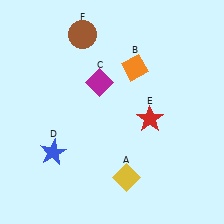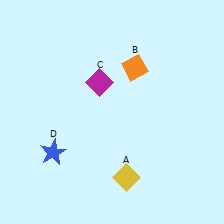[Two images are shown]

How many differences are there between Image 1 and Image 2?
There are 2 differences between the two images.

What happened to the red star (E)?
The red star (E) was removed in Image 2. It was in the bottom-right area of Image 1.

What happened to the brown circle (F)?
The brown circle (F) was removed in Image 2. It was in the top-left area of Image 1.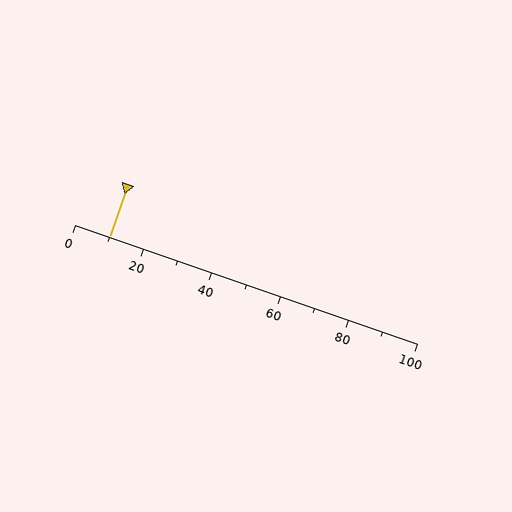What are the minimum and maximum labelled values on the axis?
The axis runs from 0 to 100.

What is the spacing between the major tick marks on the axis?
The major ticks are spaced 20 apart.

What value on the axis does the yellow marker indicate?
The marker indicates approximately 10.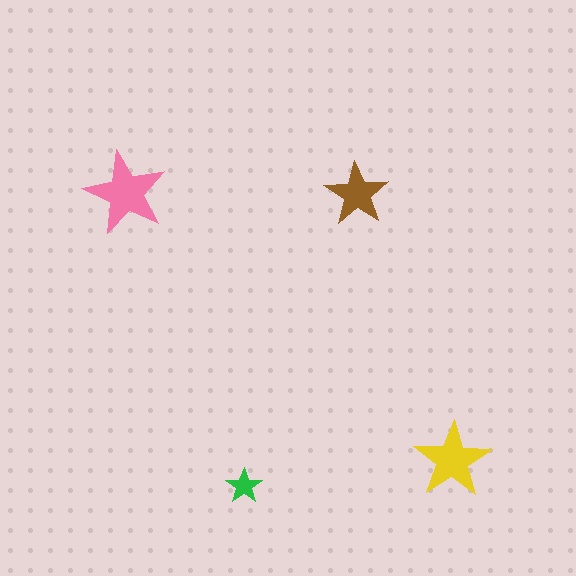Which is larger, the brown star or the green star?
The brown one.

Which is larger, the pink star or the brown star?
The pink one.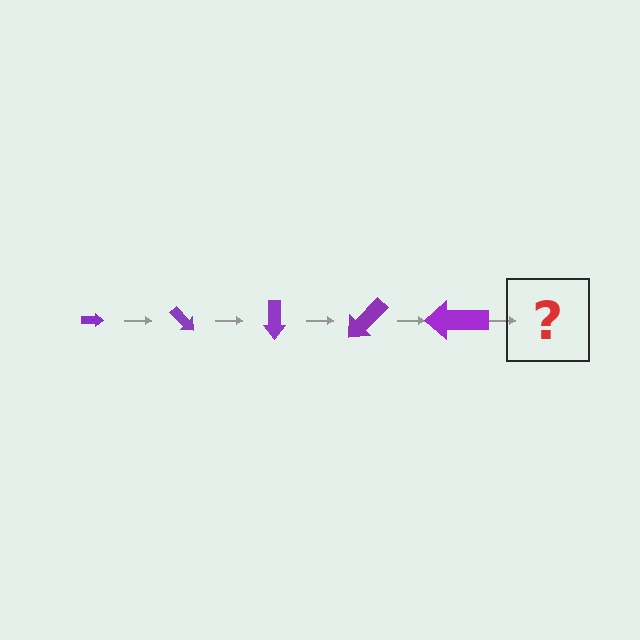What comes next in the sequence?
The next element should be an arrow, larger than the previous one and rotated 225 degrees from the start.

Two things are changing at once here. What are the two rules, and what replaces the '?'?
The two rules are that the arrow grows larger each step and it rotates 45 degrees each step. The '?' should be an arrow, larger than the previous one and rotated 225 degrees from the start.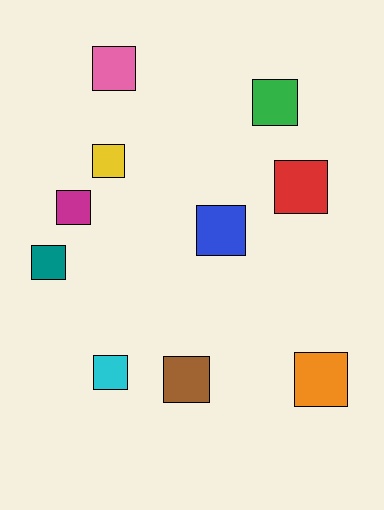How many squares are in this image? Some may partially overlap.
There are 10 squares.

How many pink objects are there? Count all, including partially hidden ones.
There is 1 pink object.